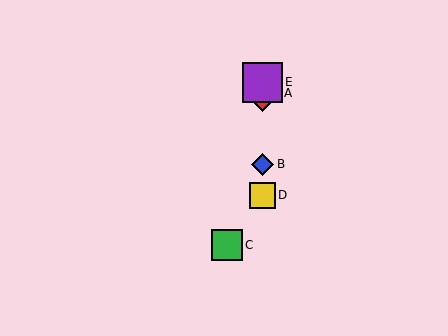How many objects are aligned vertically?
4 objects (A, B, D, E) are aligned vertically.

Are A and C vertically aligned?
No, A is at x≈262 and C is at x≈227.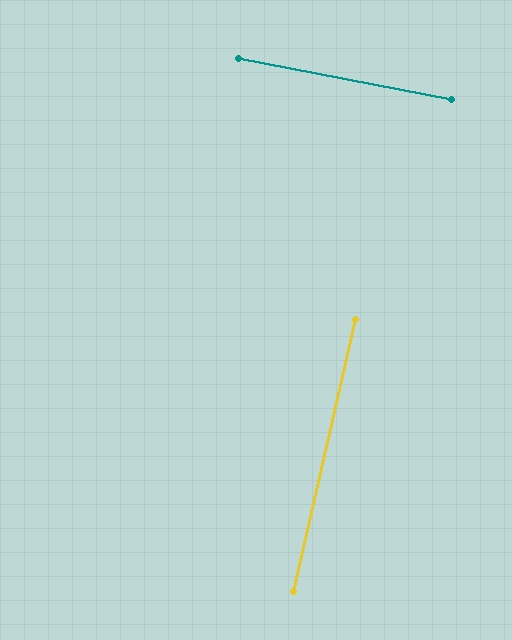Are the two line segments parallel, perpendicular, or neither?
Perpendicular — they meet at approximately 88°.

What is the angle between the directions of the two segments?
Approximately 88 degrees.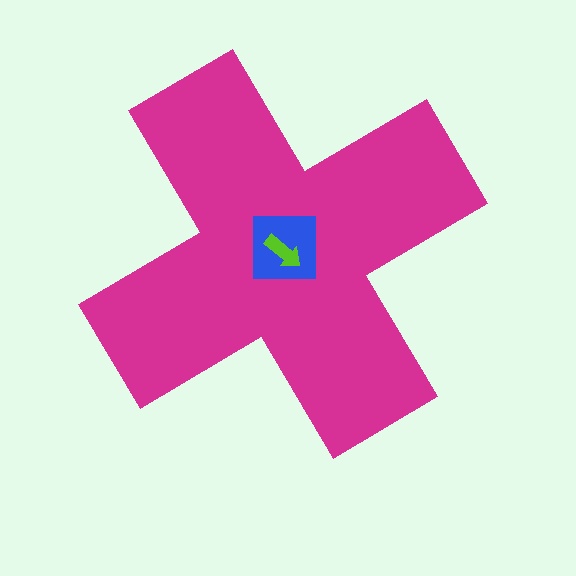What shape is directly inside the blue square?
The lime arrow.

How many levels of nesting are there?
3.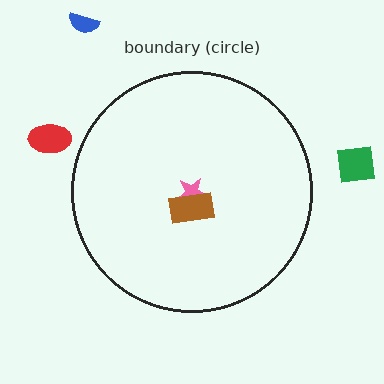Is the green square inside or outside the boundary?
Outside.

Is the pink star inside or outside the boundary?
Inside.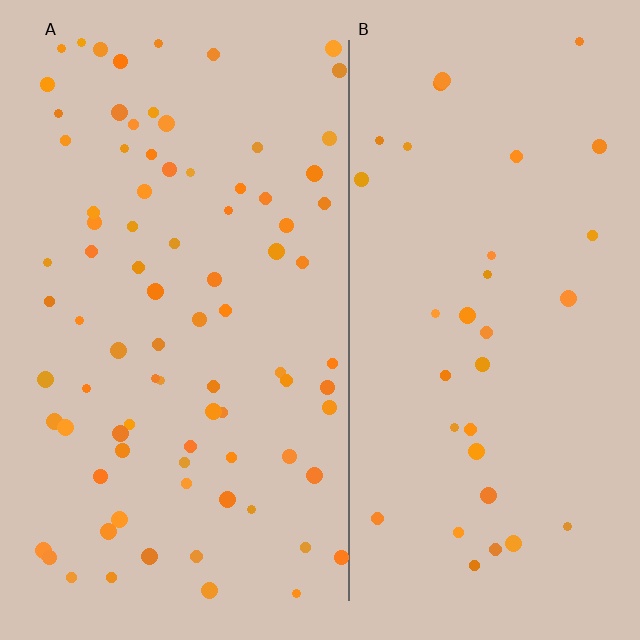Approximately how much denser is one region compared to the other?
Approximately 2.5× — region A over region B.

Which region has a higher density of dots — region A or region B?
A (the left).